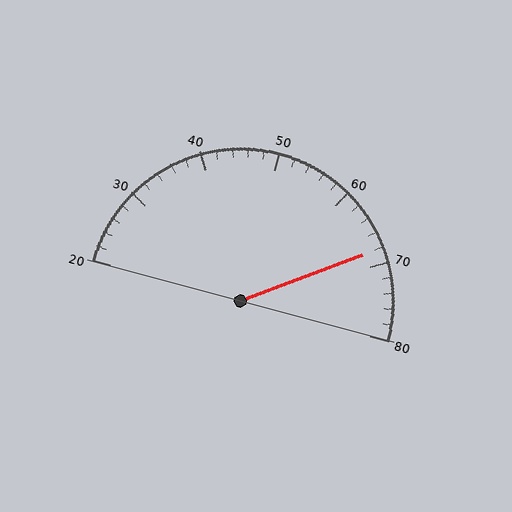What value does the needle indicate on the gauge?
The needle indicates approximately 68.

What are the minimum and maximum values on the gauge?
The gauge ranges from 20 to 80.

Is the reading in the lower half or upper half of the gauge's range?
The reading is in the upper half of the range (20 to 80).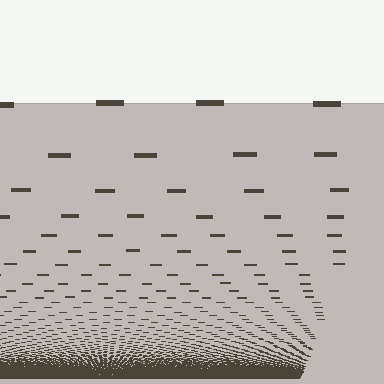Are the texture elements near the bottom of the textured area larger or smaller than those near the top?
Smaller. The gradient is inverted — elements near the bottom are smaller and denser.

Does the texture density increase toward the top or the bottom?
Density increases toward the bottom.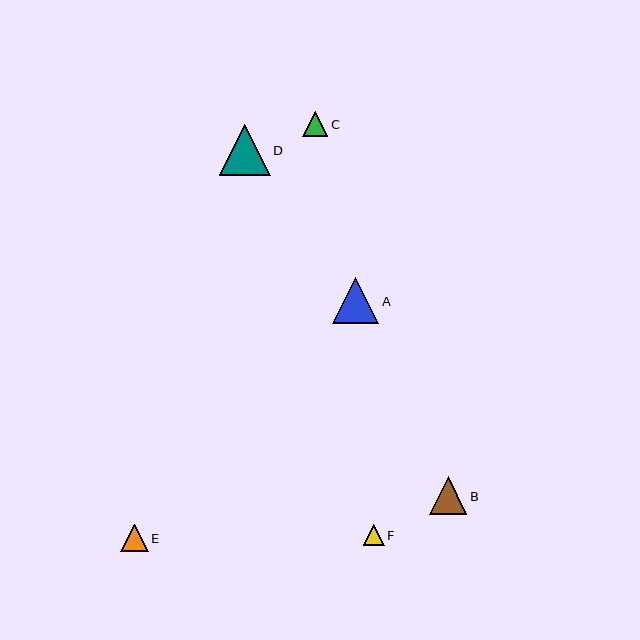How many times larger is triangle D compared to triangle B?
Triangle D is approximately 1.4 times the size of triangle B.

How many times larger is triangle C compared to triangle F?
Triangle C is approximately 1.2 times the size of triangle F.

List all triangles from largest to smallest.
From largest to smallest: D, A, B, E, C, F.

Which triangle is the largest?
Triangle D is the largest with a size of approximately 51 pixels.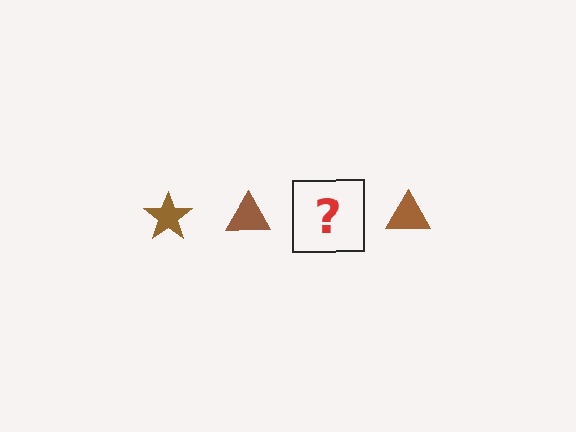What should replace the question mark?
The question mark should be replaced with a brown star.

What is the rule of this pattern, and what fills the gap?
The rule is that the pattern cycles through star, triangle shapes in brown. The gap should be filled with a brown star.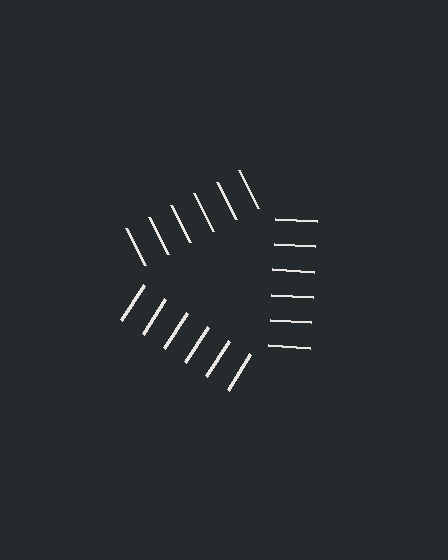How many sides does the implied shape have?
3 sides — the line-ends trace a triangle.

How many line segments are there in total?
18 — 6 along each of the 3 edges.